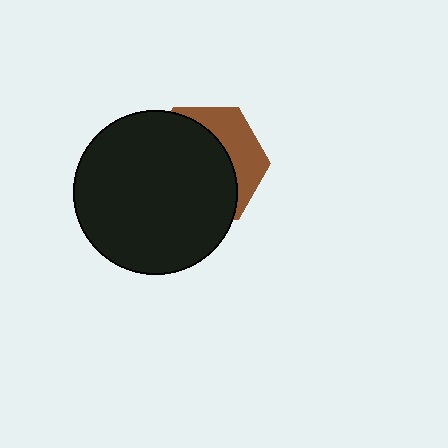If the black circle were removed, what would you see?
You would see the complete brown hexagon.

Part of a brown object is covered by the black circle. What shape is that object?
It is a hexagon.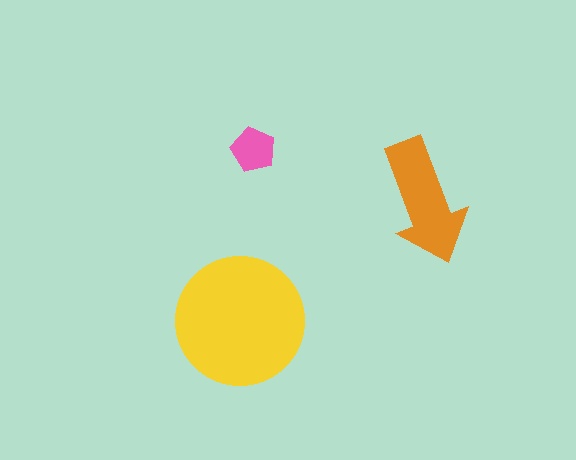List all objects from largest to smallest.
The yellow circle, the orange arrow, the pink pentagon.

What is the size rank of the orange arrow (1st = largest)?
2nd.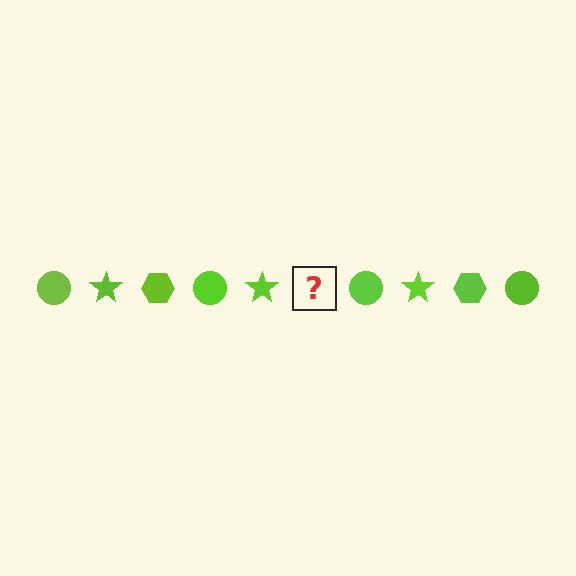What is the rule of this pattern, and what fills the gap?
The rule is that the pattern cycles through circle, star, hexagon shapes in lime. The gap should be filled with a lime hexagon.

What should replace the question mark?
The question mark should be replaced with a lime hexagon.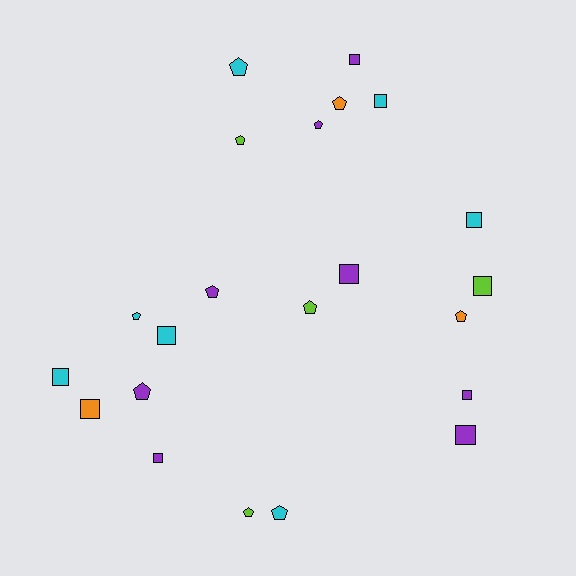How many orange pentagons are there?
There are 2 orange pentagons.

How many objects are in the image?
There are 22 objects.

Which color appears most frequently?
Purple, with 8 objects.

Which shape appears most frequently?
Pentagon, with 11 objects.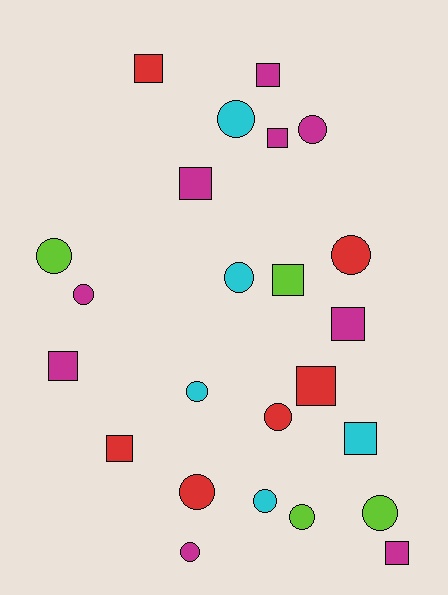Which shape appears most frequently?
Circle, with 13 objects.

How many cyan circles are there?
There are 4 cyan circles.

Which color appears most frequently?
Magenta, with 9 objects.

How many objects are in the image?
There are 24 objects.